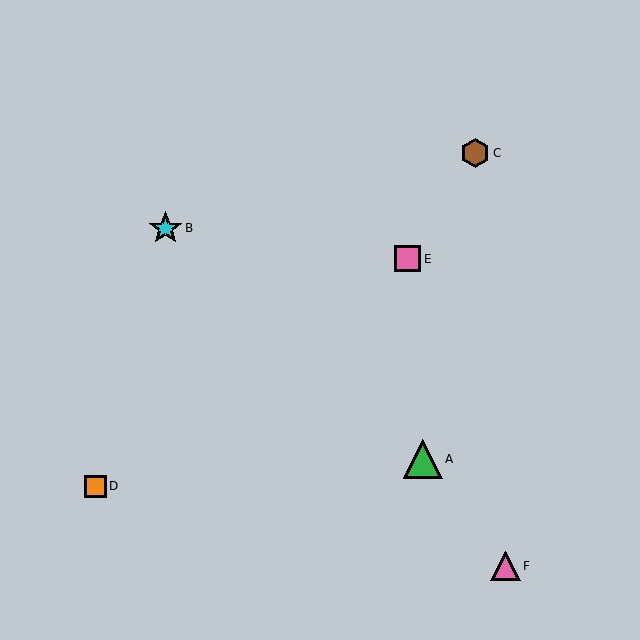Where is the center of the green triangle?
The center of the green triangle is at (423, 459).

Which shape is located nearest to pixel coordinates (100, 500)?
The orange square (labeled D) at (95, 486) is nearest to that location.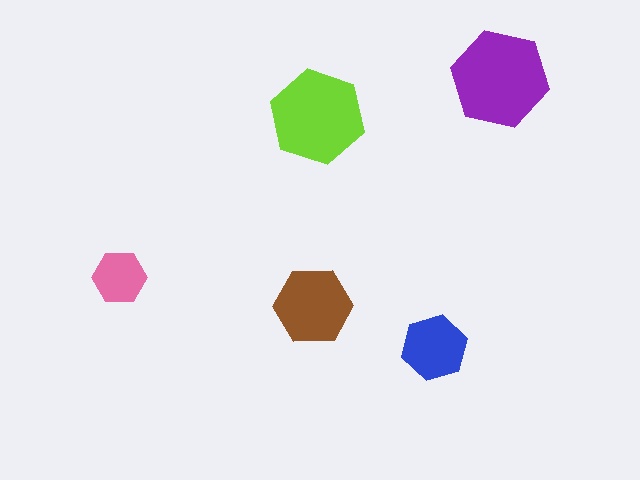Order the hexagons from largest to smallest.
the purple one, the lime one, the brown one, the blue one, the pink one.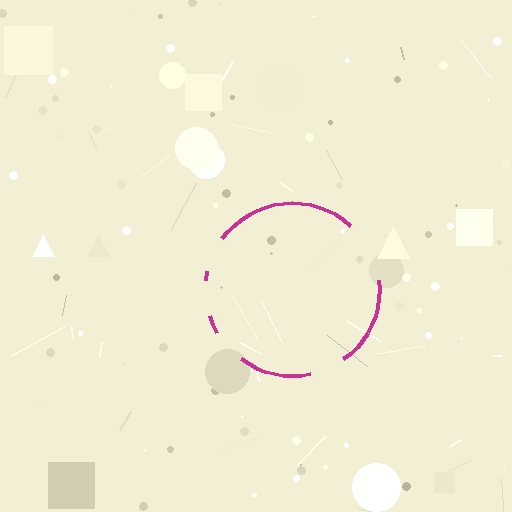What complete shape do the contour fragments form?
The contour fragments form a circle.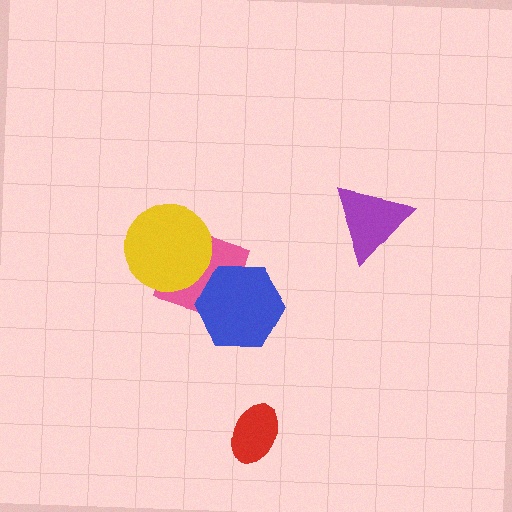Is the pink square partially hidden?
Yes, it is partially covered by another shape.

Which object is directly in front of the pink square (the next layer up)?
The blue hexagon is directly in front of the pink square.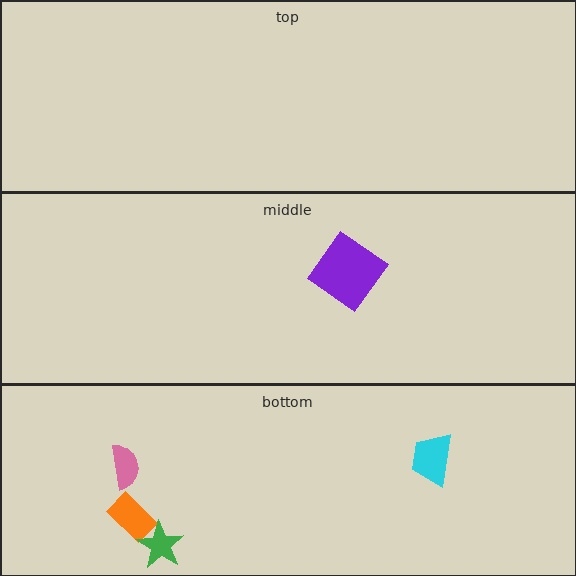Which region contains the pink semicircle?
The bottom region.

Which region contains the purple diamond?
The middle region.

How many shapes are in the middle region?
1.